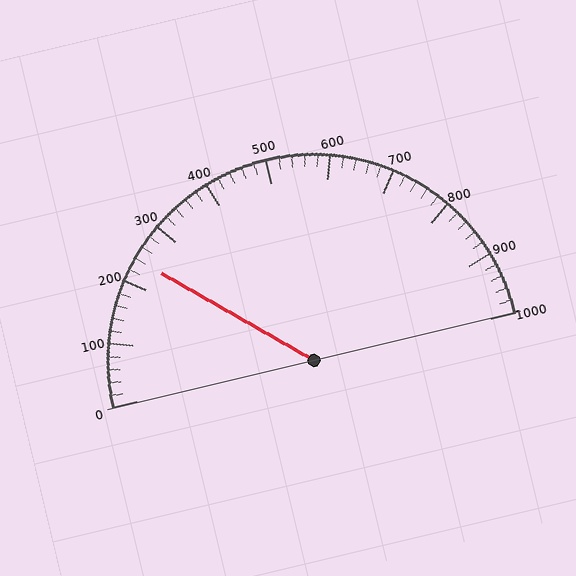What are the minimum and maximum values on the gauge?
The gauge ranges from 0 to 1000.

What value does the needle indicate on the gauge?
The needle indicates approximately 240.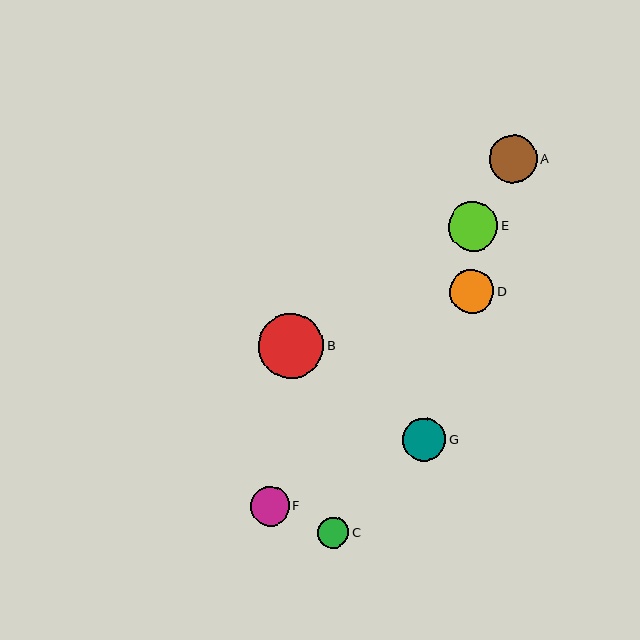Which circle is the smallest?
Circle C is the smallest with a size of approximately 31 pixels.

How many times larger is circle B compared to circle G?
Circle B is approximately 1.5 times the size of circle G.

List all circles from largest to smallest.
From largest to smallest: B, E, A, D, G, F, C.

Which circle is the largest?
Circle B is the largest with a size of approximately 65 pixels.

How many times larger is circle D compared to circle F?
Circle D is approximately 1.1 times the size of circle F.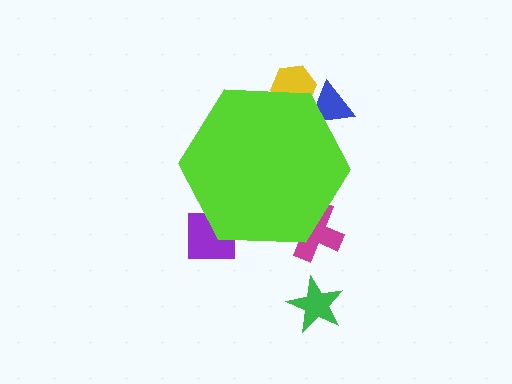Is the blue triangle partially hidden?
Yes, the blue triangle is partially hidden behind the lime hexagon.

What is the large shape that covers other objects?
A lime hexagon.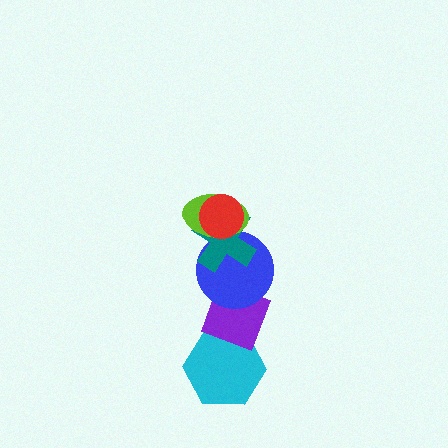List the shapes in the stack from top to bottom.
From top to bottom: the red circle, the lime ellipse, the teal cross, the blue circle, the purple diamond, the cyan hexagon.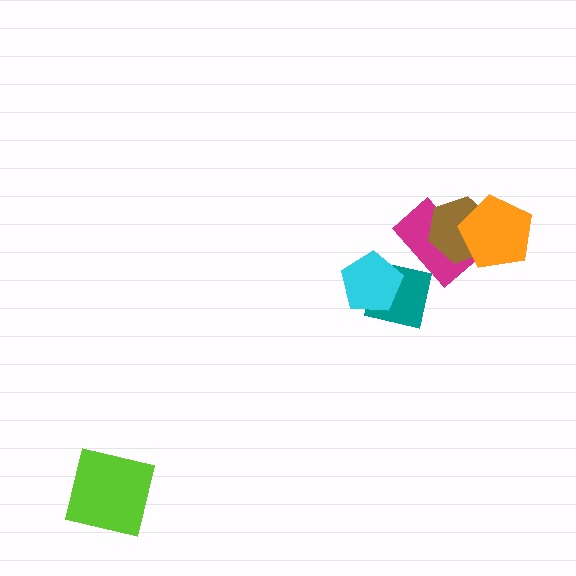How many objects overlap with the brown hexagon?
2 objects overlap with the brown hexagon.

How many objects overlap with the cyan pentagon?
1 object overlaps with the cyan pentagon.